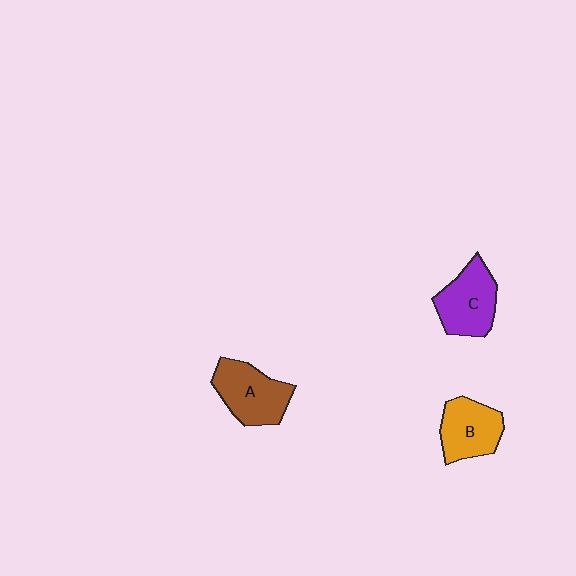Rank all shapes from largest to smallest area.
From largest to smallest: A (brown), C (purple), B (orange).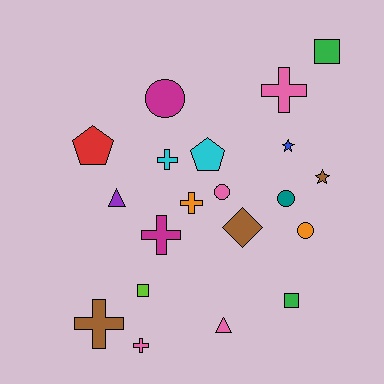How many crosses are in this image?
There are 6 crosses.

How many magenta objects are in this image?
There are 2 magenta objects.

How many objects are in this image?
There are 20 objects.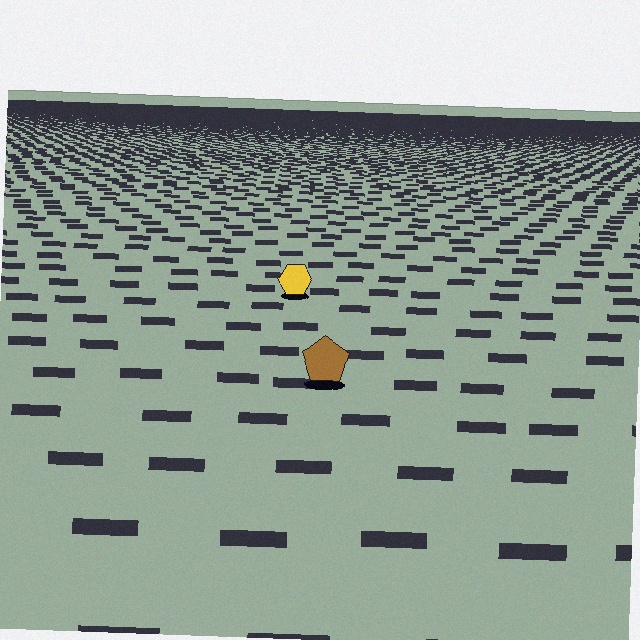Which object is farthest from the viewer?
The yellow hexagon is farthest from the viewer. It appears smaller and the ground texture around it is denser.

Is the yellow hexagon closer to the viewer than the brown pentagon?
No. The brown pentagon is closer — you can tell from the texture gradient: the ground texture is coarser near it.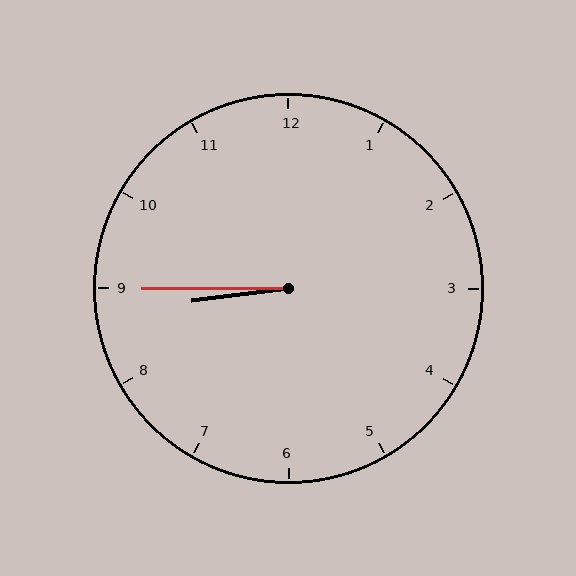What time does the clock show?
8:45.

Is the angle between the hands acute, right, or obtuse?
It is acute.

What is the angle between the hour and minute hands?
Approximately 8 degrees.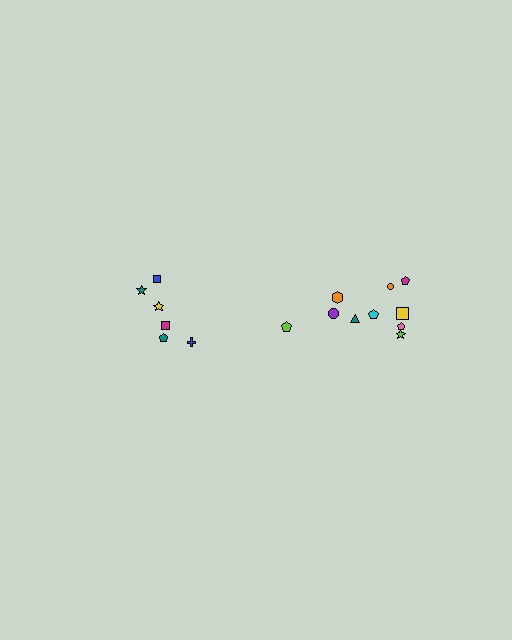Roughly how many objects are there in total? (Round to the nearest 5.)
Roughly 15 objects in total.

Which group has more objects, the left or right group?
The right group.